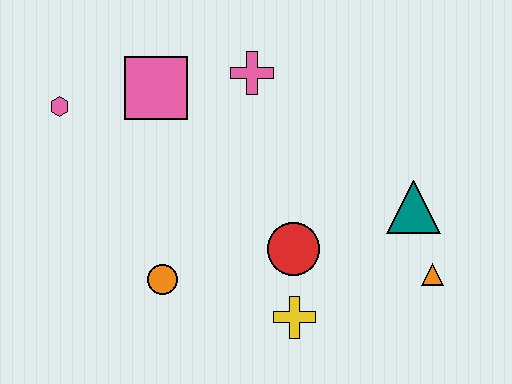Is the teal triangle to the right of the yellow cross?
Yes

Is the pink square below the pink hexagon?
No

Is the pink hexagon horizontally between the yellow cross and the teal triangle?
No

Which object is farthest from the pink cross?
The orange triangle is farthest from the pink cross.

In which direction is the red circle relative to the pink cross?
The red circle is below the pink cross.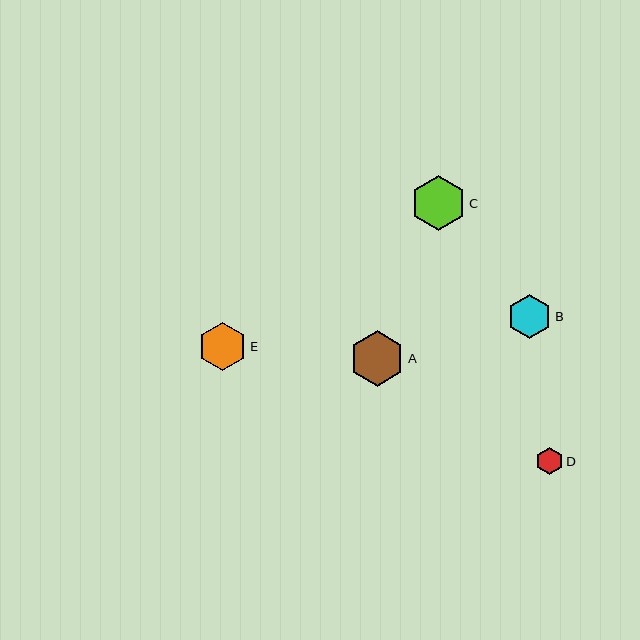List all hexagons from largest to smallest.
From largest to smallest: C, A, E, B, D.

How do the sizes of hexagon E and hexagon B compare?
Hexagon E and hexagon B are approximately the same size.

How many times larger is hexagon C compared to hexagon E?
Hexagon C is approximately 1.2 times the size of hexagon E.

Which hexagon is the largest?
Hexagon C is the largest with a size of approximately 55 pixels.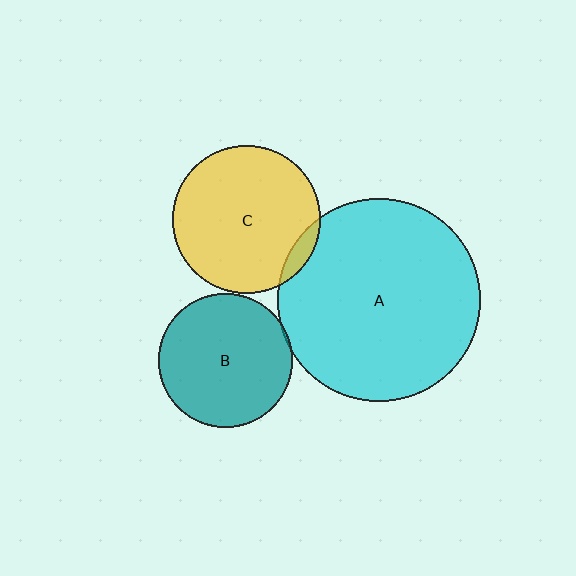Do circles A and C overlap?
Yes.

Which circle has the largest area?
Circle A (cyan).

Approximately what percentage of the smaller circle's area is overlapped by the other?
Approximately 5%.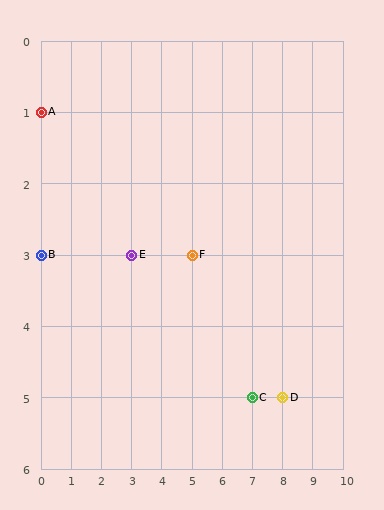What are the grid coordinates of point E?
Point E is at grid coordinates (3, 3).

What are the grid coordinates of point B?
Point B is at grid coordinates (0, 3).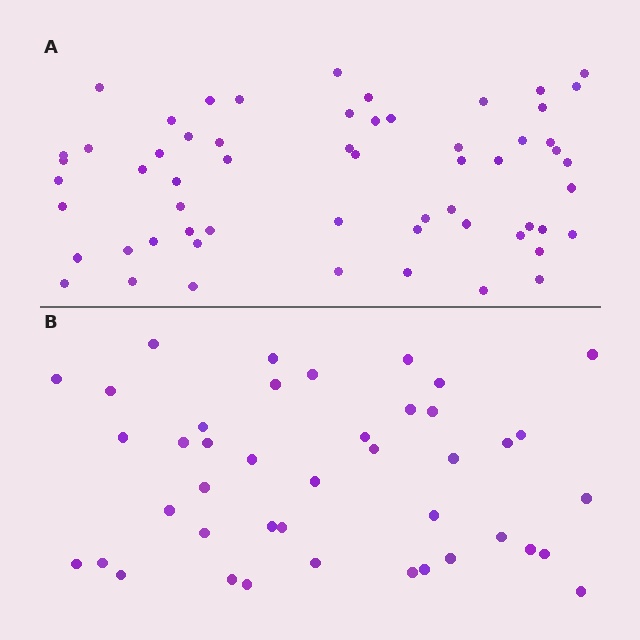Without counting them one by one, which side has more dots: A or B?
Region A (the top region) has more dots.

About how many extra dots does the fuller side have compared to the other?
Region A has approximately 15 more dots than region B.